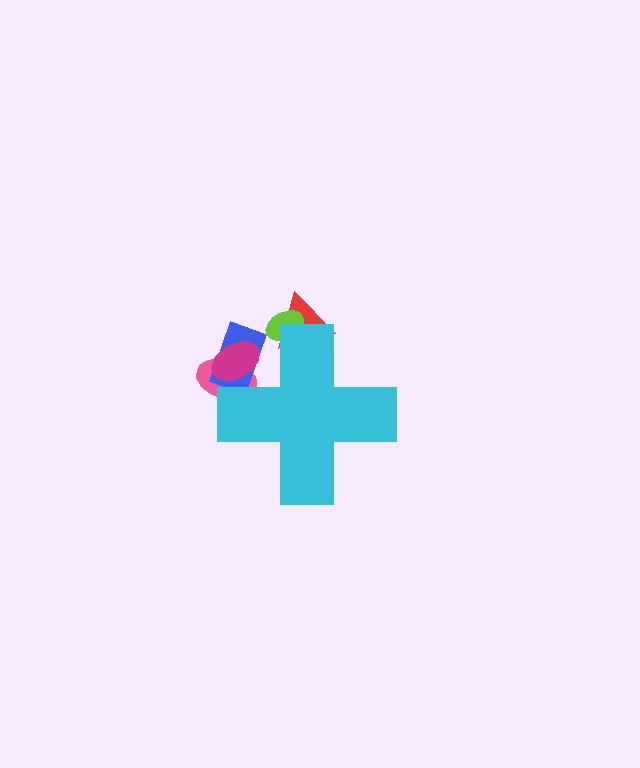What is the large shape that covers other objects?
A cyan cross.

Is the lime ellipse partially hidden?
Yes, the lime ellipse is partially hidden behind the cyan cross.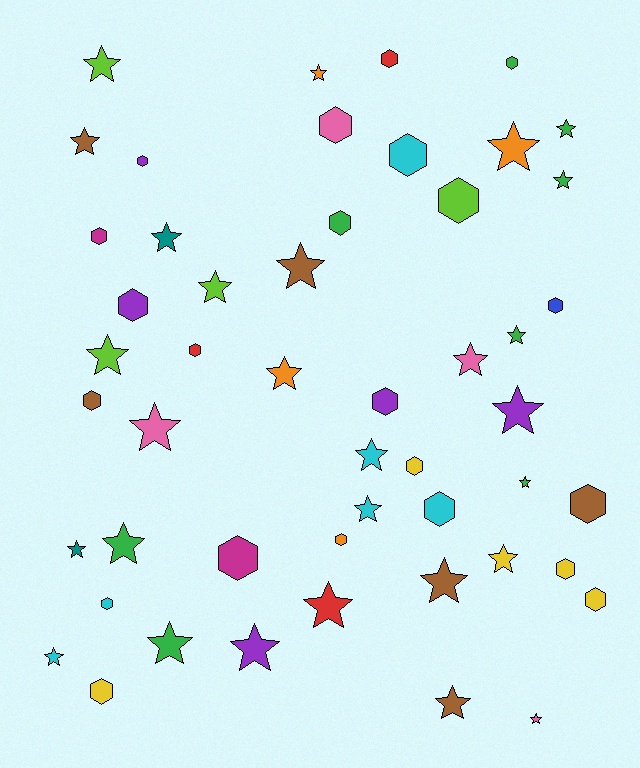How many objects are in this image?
There are 50 objects.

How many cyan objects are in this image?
There are 6 cyan objects.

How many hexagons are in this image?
There are 22 hexagons.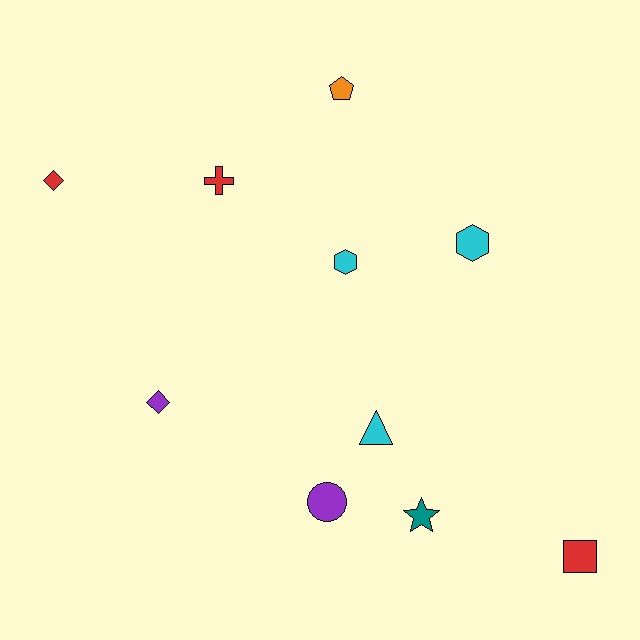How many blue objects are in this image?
There are no blue objects.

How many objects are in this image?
There are 10 objects.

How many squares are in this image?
There is 1 square.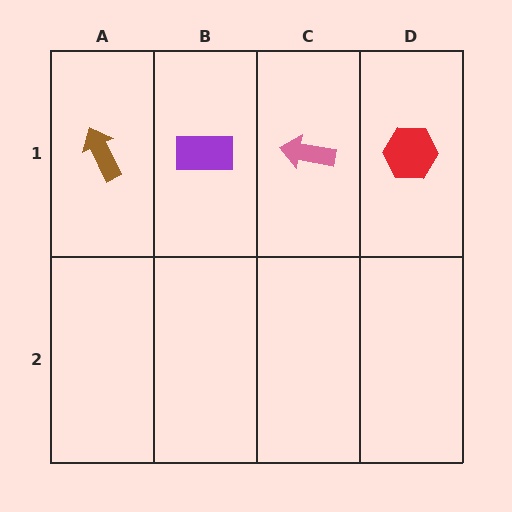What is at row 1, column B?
A purple rectangle.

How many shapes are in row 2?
0 shapes.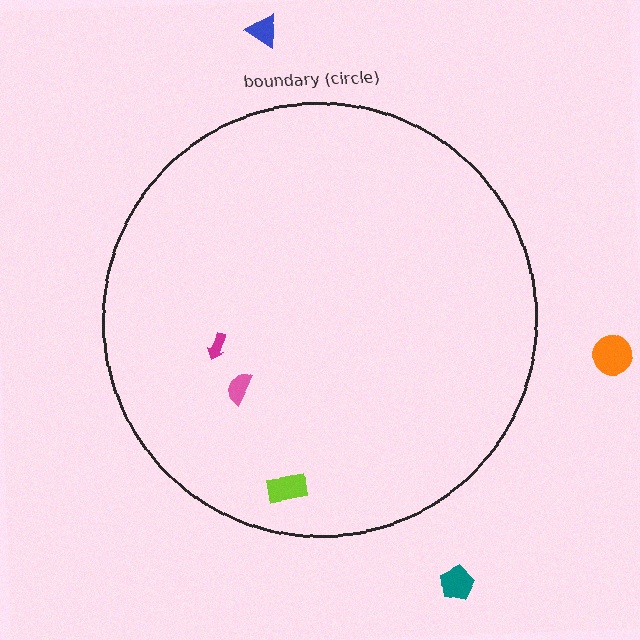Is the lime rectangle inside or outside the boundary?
Inside.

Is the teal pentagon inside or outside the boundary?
Outside.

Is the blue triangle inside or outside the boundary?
Outside.